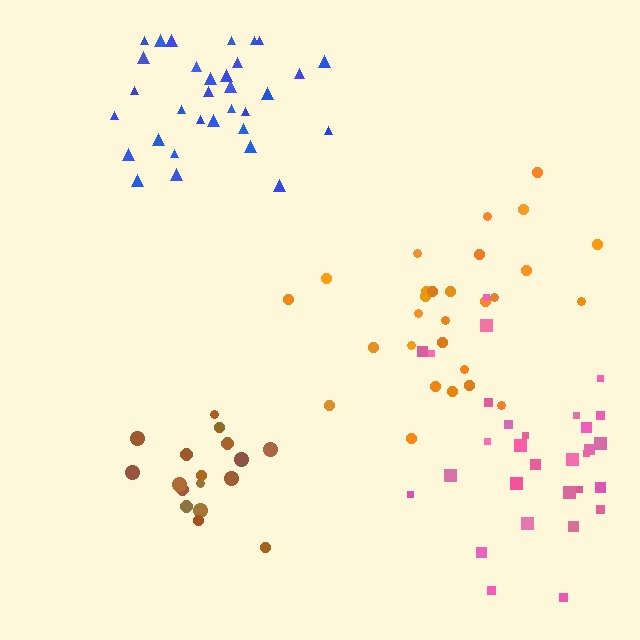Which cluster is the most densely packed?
Brown.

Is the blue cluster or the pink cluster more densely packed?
Blue.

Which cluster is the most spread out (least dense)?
Pink.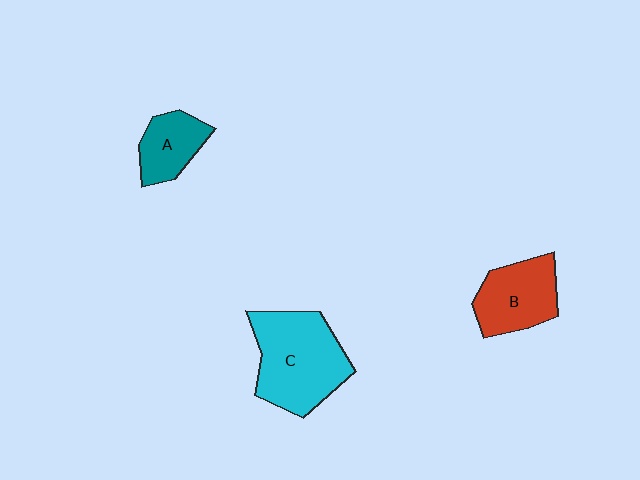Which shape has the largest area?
Shape C (cyan).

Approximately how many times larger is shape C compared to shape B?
Approximately 1.5 times.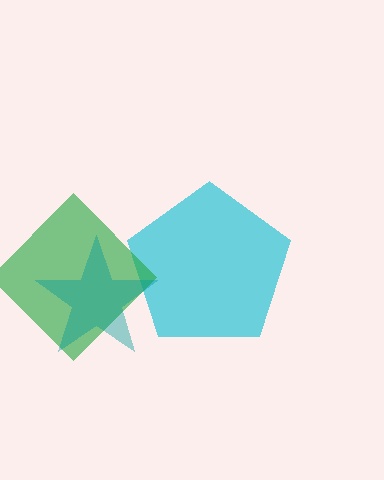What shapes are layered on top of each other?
The layered shapes are: a cyan pentagon, a green diamond, a teal star.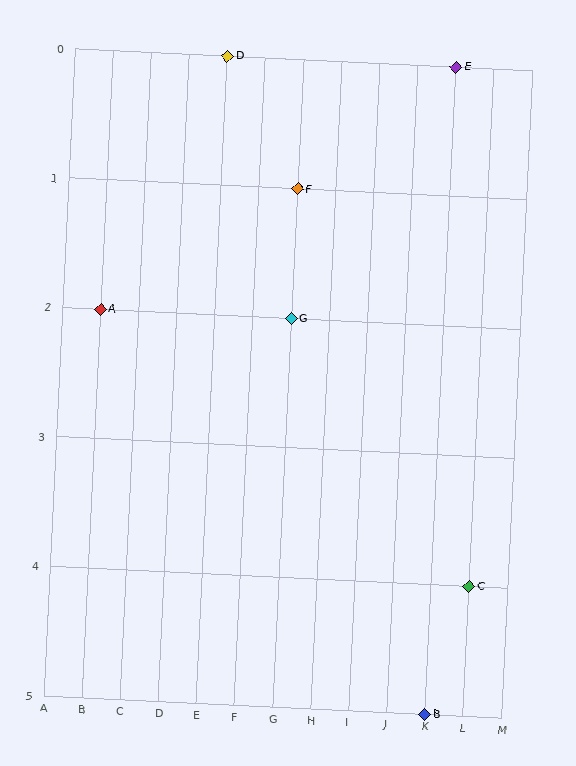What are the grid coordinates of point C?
Point C is at grid coordinates (L, 4).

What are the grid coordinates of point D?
Point D is at grid coordinates (E, 0).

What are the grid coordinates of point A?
Point A is at grid coordinates (B, 2).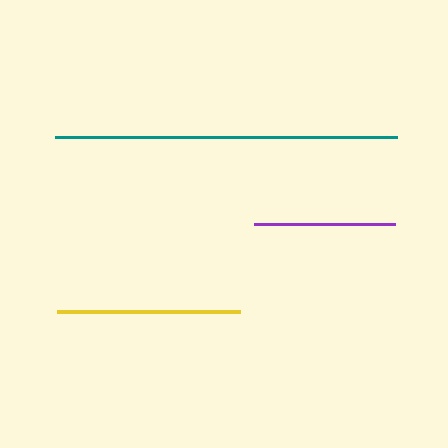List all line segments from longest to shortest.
From longest to shortest: teal, yellow, purple.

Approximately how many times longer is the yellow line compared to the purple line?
The yellow line is approximately 1.3 times the length of the purple line.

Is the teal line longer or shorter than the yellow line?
The teal line is longer than the yellow line.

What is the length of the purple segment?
The purple segment is approximately 140 pixels long.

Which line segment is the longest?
The teal line is the longest at approximately 342 pixels.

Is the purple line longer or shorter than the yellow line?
The yellow line is longer than the purple line.